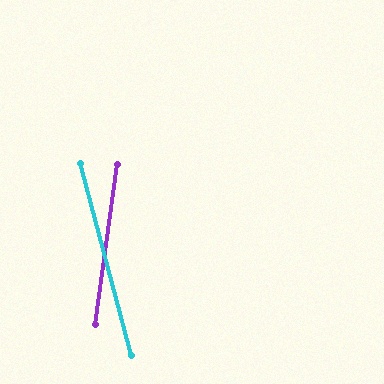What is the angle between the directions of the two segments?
Approximately 22 degrees.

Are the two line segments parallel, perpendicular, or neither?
Neither parallel nor perpendicular — they differ by about 22°.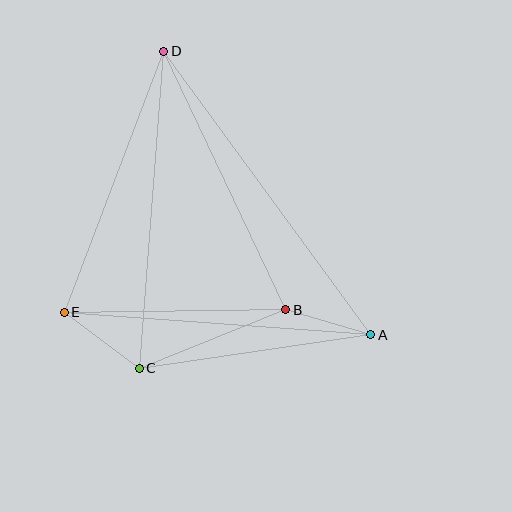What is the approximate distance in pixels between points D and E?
The distance between D and E is approximately 279 pixels.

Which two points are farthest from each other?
Points A and D are farthest from each other.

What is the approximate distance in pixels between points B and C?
The distance between B and C is approximately 158 pixels.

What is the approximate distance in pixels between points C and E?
The distance between C and E is approximately 94 pixels.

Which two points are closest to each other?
Points A and B are closest to each other.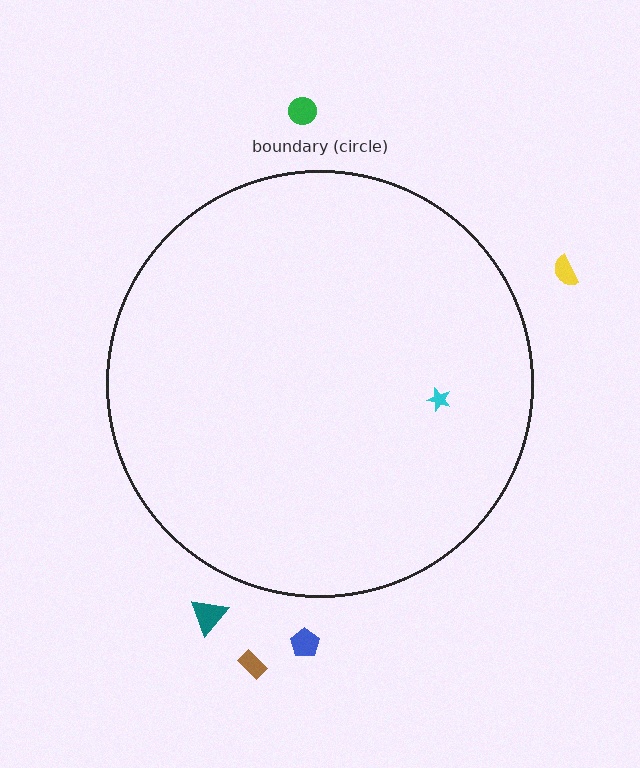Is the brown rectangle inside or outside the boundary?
Outside.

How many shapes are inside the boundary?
1 inside, 5 outside.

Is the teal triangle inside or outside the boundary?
Outside.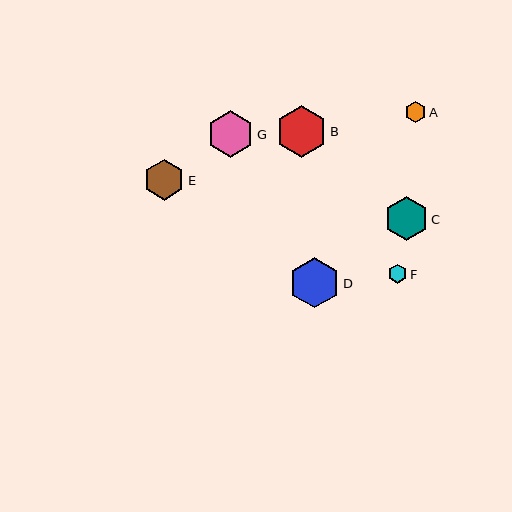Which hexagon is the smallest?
Hexagon F is the smallest with a size of approximately 19 pixels.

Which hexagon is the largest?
Hexagon B is the largest with a size of approximately 52 pixels.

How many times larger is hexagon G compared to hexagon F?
Hexagon G is approximately 2.5 times the size of hexagon F.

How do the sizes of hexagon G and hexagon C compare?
Hexagon G and hexagon C are approximately the same size.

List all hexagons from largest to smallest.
From largest to smallest: B, D, G, C, E, A, F.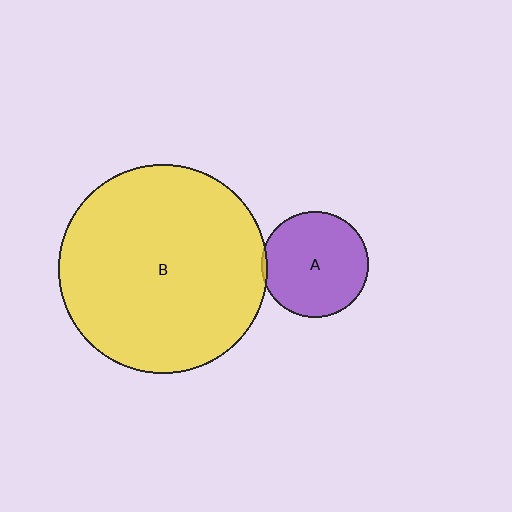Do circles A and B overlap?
Yes.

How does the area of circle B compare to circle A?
Approximately 3.8 times.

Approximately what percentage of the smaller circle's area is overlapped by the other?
Approximately 5%.